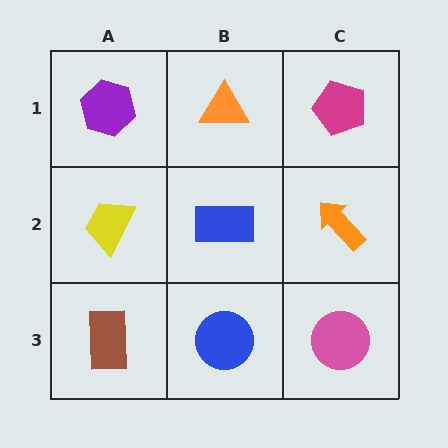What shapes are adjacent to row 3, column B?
A blue rectangle (row 2, column B), a brown rectangle (row 3, column A), a pink circle (row 3, column C).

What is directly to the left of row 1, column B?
A purple hexagon.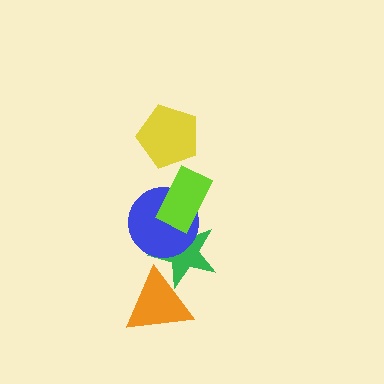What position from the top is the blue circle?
The blue circle is 3rd from the top.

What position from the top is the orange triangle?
The orange triangle is 5th from the top.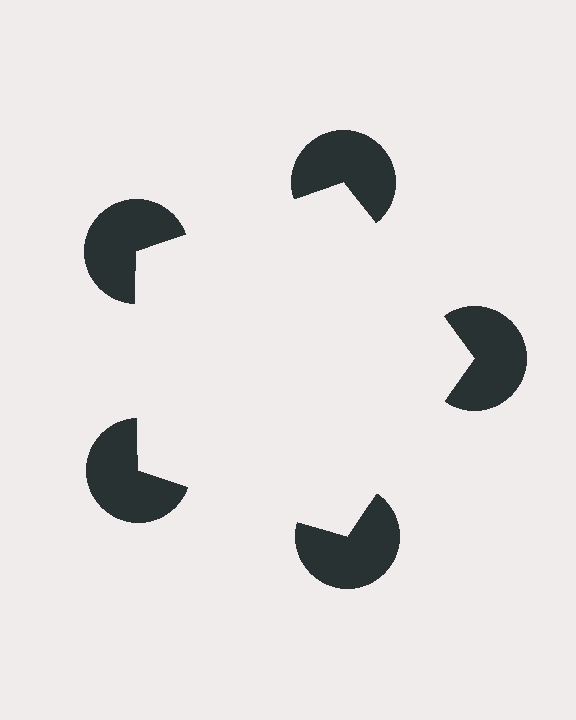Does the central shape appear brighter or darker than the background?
It typically appears slightly brighter than the background, even though no actual brightness change is drawn.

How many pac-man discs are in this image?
There are 5 — one at each vertex of the illusory pentagon.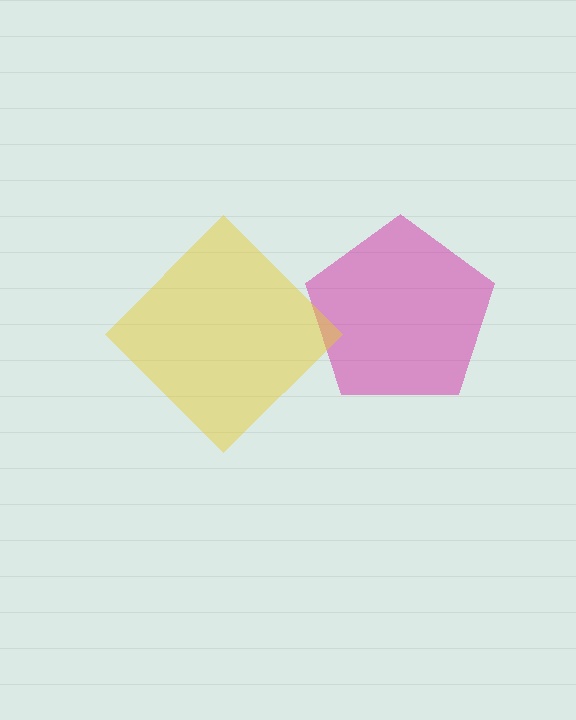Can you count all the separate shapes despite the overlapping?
Yes, there are 2 separate shapes.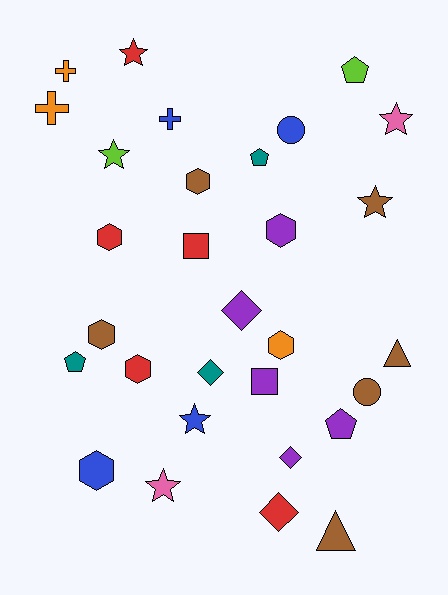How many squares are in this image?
There are 2 squares.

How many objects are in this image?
There are 30 objects.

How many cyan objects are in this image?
There are no cyan objects.